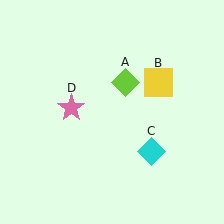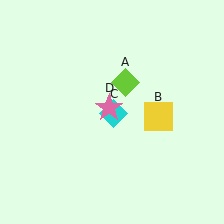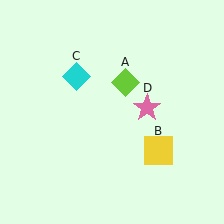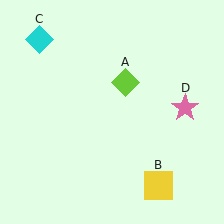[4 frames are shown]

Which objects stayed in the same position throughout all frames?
Lime diamond (object A) remained stationary.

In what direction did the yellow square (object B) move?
The yellow square (object B) moved down.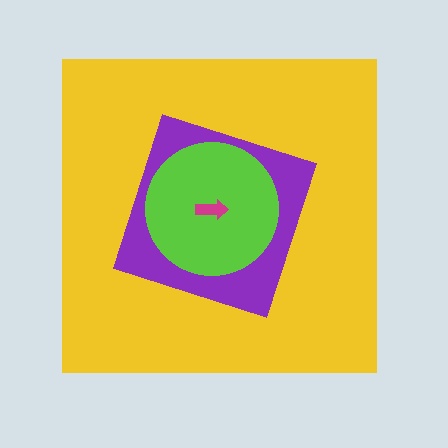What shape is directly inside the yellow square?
The purple diamond.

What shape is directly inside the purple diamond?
The lime circle.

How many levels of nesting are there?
4.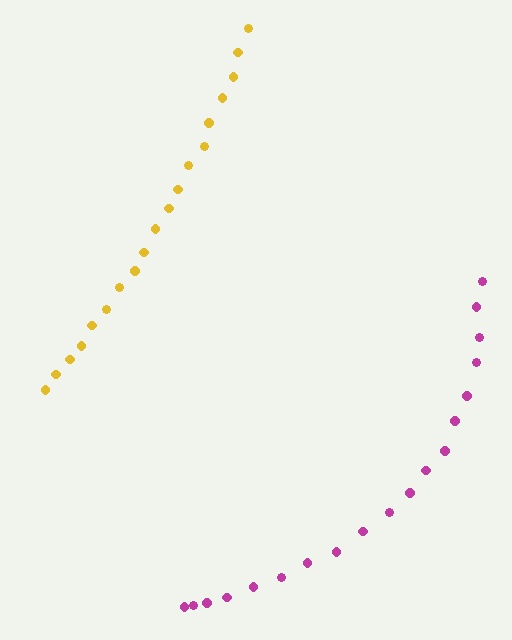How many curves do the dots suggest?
There are 2 distinct paths.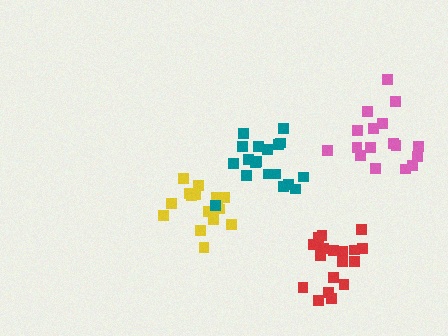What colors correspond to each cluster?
The clusters are colored: yellow, red, pink, teal.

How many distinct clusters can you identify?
There are 4 distinct clusters.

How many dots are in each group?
Group 1: 16 dots, Group 2: 18 dots, Group 3: 17 dots, Group 4: 19 dots (70 total).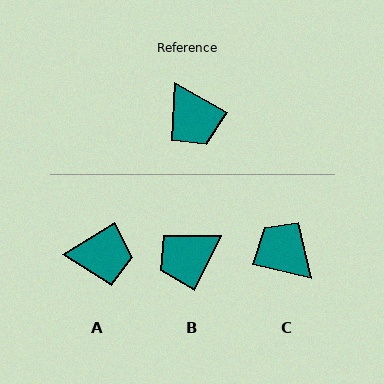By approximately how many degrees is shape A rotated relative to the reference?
Approximately 61 degrees counter-clockwise.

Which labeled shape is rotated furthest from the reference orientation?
C, about 164 degrees away.